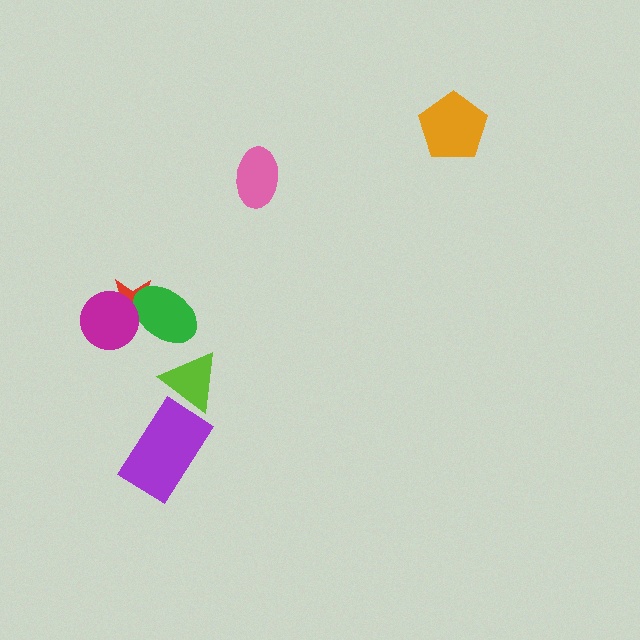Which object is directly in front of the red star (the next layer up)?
The green ellipse is directly in front of the red star.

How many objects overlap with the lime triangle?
0 objects overlap with the lime triangle.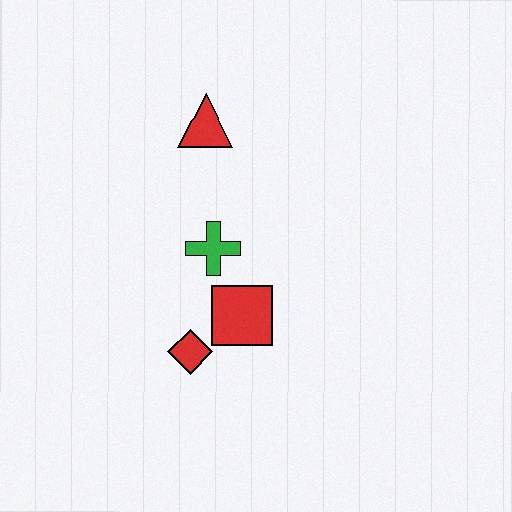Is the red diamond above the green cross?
No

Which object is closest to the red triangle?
The green cross is closest to the red triangle.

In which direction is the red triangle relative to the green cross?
The red triangle is above the green cross.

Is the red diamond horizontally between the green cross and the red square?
No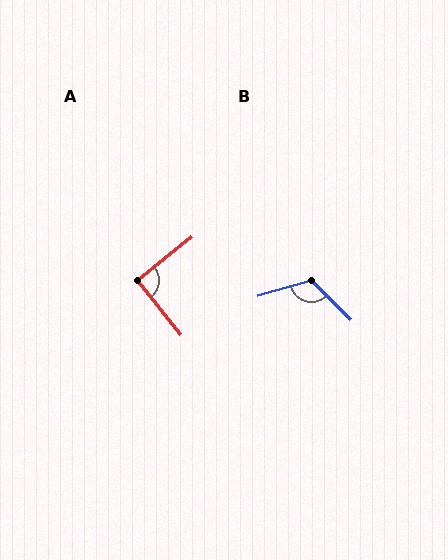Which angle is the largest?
B, at approximately 119 degrees.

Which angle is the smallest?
A, at approximately 91 degrees.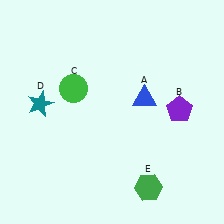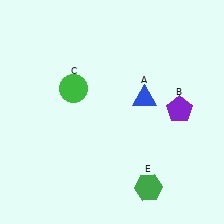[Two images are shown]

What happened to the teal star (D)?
The teal star (D) was removed in Image 2. It was in the top-left area of Image 1.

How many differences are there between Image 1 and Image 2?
There is 1 difference between the two images.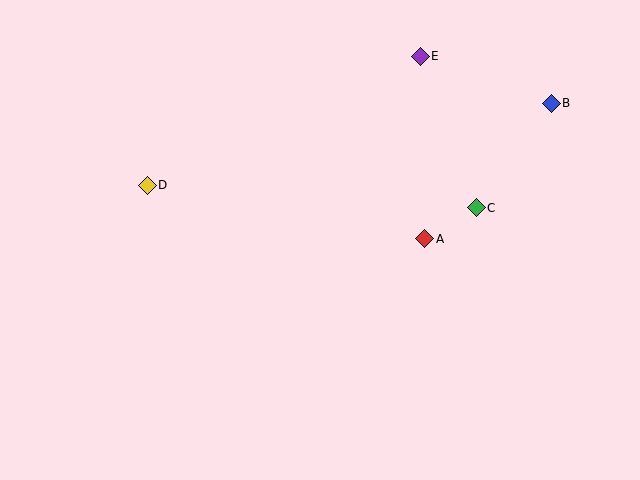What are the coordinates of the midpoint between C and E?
The midpoint between C and E is at (448, 132).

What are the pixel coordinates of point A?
Point A is at (425, 239).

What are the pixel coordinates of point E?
Point E is at (420, 56).